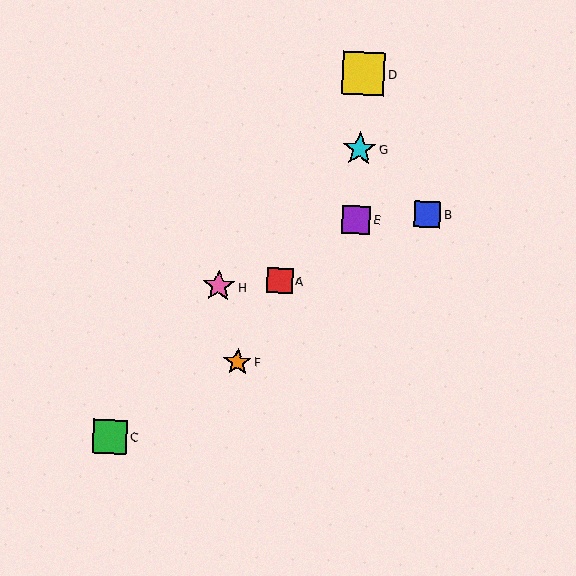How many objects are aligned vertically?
3 objects (D, E, G) are aligned vertically.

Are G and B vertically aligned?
No, G is at x≈360 and B is at x≈428.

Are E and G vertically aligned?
Yes, both are at x≈356.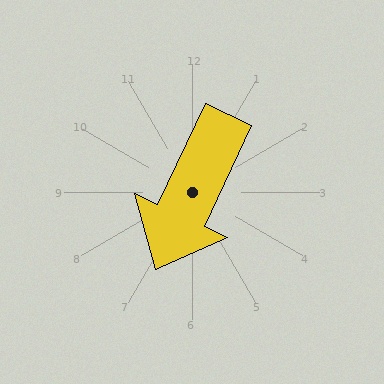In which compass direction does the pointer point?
Southwest.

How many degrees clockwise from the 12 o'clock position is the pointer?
Approximately 205 degrees.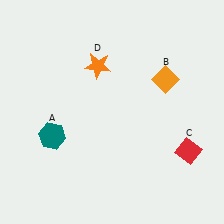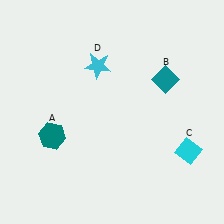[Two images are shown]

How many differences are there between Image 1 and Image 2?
There are 3 differences between the two images.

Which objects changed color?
B changed from orange to teal. C changed from red to cyan. D changed from orange to cyan.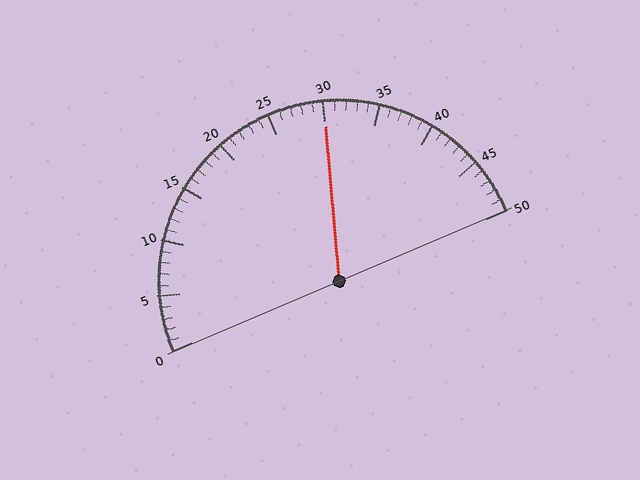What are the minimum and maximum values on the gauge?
The gauge ranges from 0 to 50.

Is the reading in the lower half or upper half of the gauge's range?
The reading is in the upper half of the range (0 to 50).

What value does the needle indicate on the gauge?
The needle indicates approximately 30.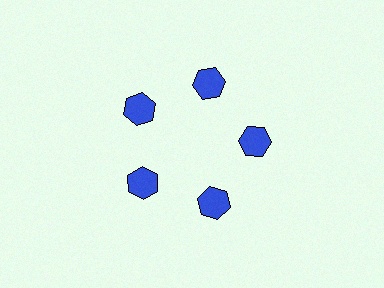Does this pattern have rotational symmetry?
Yes, this pattern has 5-fold rotational symmetry. It looks the same after rotating 72 degrees around the center.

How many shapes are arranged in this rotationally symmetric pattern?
There are 5 shapes, arranged in 5 groups of 1.